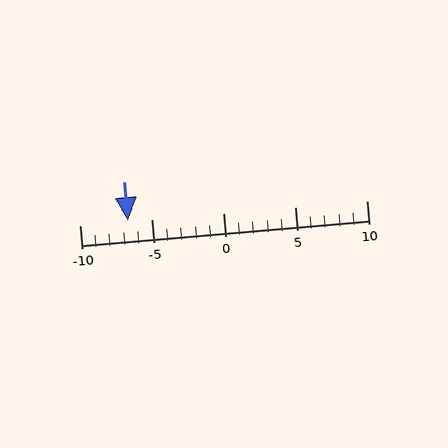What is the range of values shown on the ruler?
The ruler shows values from -10 to 10.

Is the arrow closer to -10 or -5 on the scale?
The arrow is closer to -5.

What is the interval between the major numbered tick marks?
The major tick marks are spaced 5 units apart.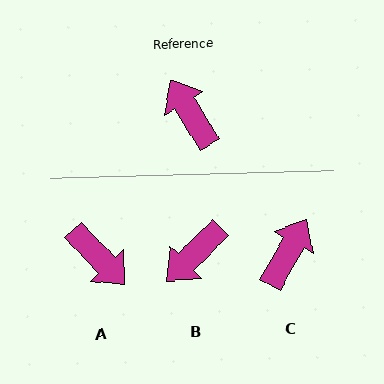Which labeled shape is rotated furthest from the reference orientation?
A, about 168 degrees away.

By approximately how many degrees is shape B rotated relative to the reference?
Approximately 103 degrees counter-clockwise.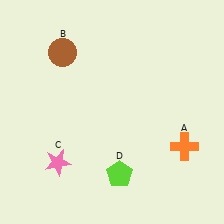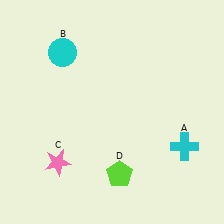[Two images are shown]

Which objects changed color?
A changed from orange to cyan. B changed from brown to cyan.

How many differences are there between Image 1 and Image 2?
There are 2 differences between the two images.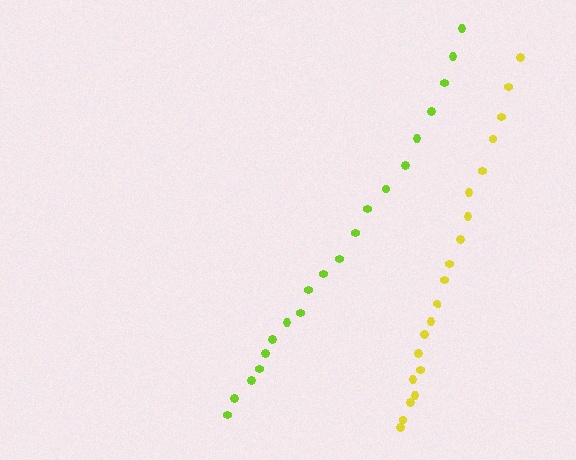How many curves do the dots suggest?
There are 2 distinct paths.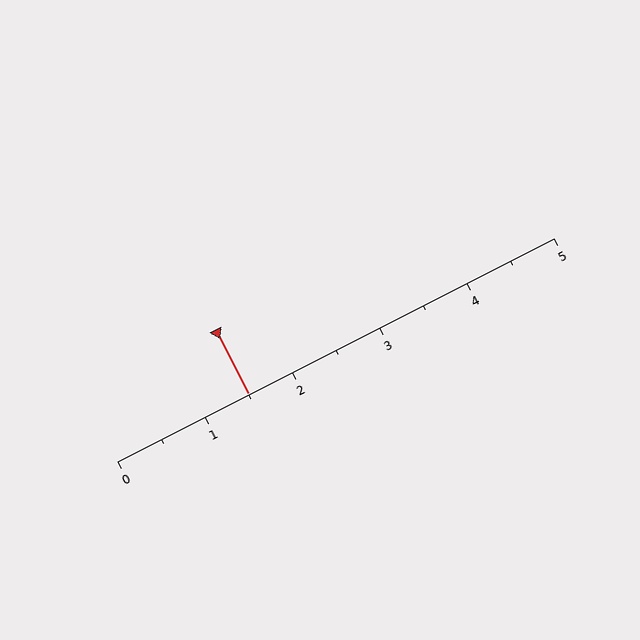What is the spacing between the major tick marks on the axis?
The major ticks are spaced 1 apart.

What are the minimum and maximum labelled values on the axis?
The axis runs from 0 to 5.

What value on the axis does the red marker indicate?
The marker indicates approximately 1.5.